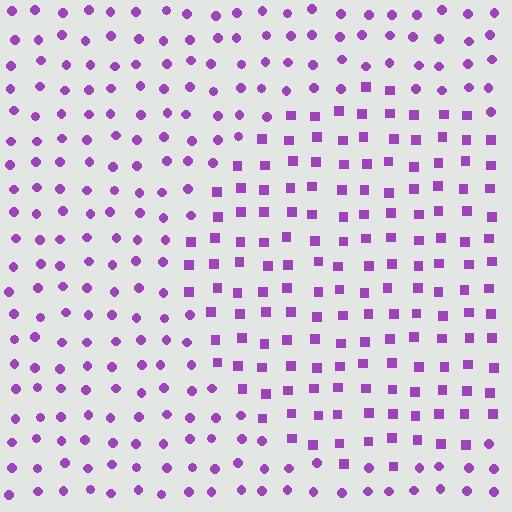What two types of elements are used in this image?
The image uses squares inside the circle region and circles outside it.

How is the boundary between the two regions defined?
The boundary is defined by a change in element shape: squares inside vs. circles outside. All elements share the same color and spacing.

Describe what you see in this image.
The image is filled with small purple elements arranged in a uniform grid. A circle-shaped region contains squares, while the surrounding area contains circles. The boundary is defined purely by the change in element shape.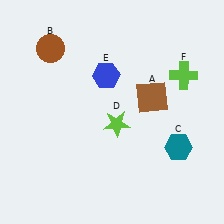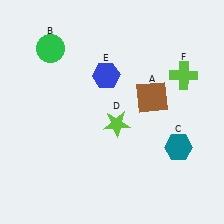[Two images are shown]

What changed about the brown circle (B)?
In Image 1, B is brown. In Image 2, it changed to green.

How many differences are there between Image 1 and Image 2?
There is 1 difference between the two images.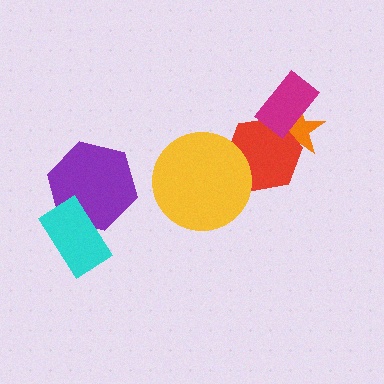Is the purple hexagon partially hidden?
Yes, it is partially covered by another shape.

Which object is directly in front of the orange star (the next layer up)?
The red hexagon is directly in front of the orange star.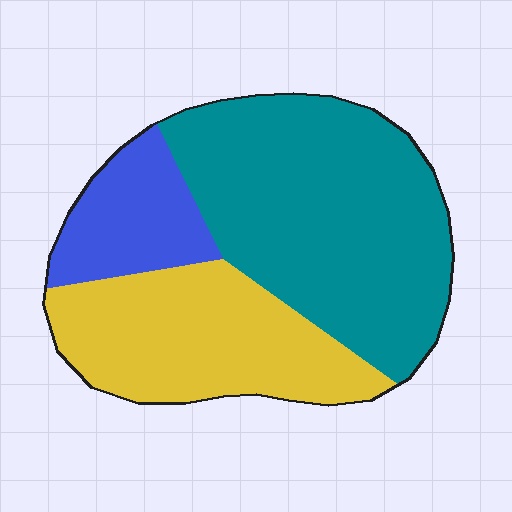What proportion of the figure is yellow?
Yellow takes up between a quarter and a half of the figure.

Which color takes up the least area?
Blue, at roughly 15%.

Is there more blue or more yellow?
Yellow.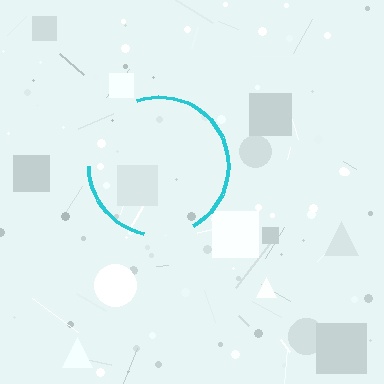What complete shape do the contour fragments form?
The contour fragments form a circle.